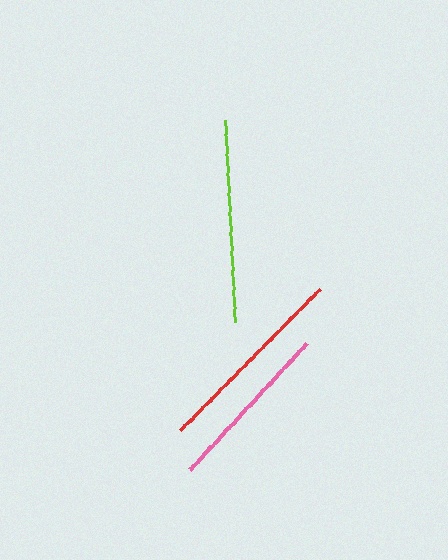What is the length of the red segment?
The red segment is approximately 198 pixels long.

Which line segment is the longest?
The lime line is the longest at approximately 202 pixels.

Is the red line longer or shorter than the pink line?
The red line is longer than the pink line.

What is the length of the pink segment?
The pink segment is approximately 172 pixels long.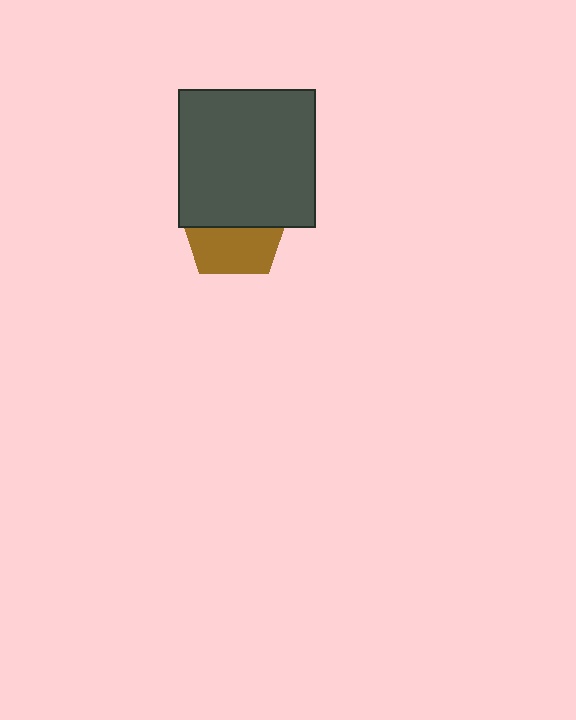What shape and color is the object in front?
The object in front is a dark gray square.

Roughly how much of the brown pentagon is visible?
About half of it is visible (roughly 47%).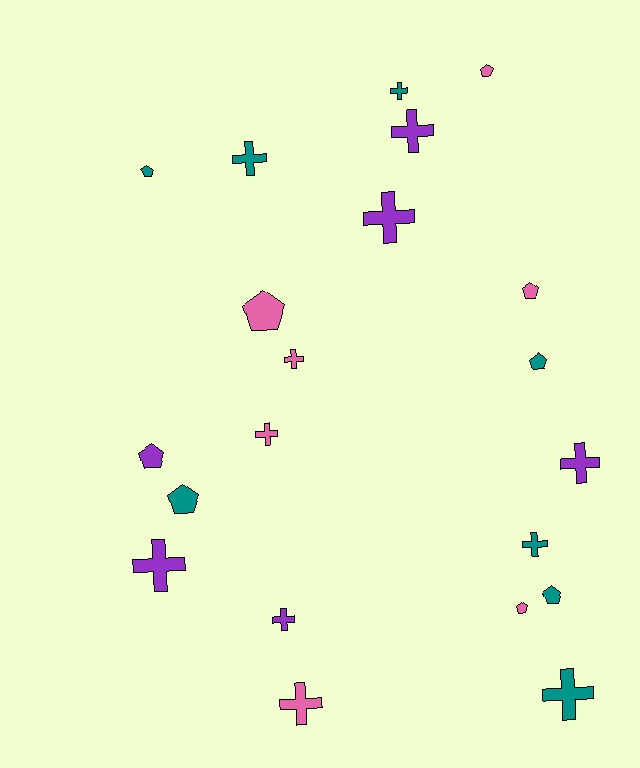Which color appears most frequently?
Teal, with 8 objects.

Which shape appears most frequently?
Cross, with 12 objects.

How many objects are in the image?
There are 21 objects.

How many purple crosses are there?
There are 5 purple crosses.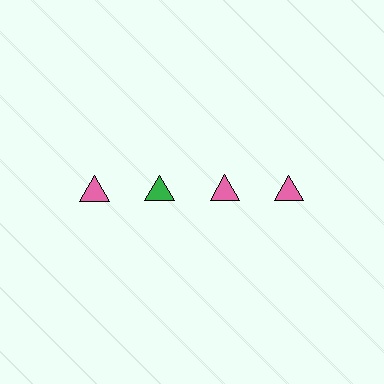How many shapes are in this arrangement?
There are 4 shapes arranged in a grid pattern.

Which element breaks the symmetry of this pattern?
The green triangle in the top row, second from left column breaks the symmetry. All other shapes are pink triangles.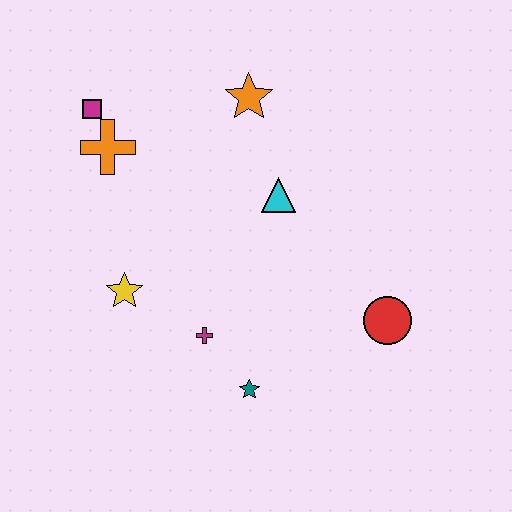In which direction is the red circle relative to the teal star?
The red circle is to the right of the teal star.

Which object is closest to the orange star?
The cyan triangle is closest to the orange star.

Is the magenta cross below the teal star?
No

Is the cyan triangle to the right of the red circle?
No